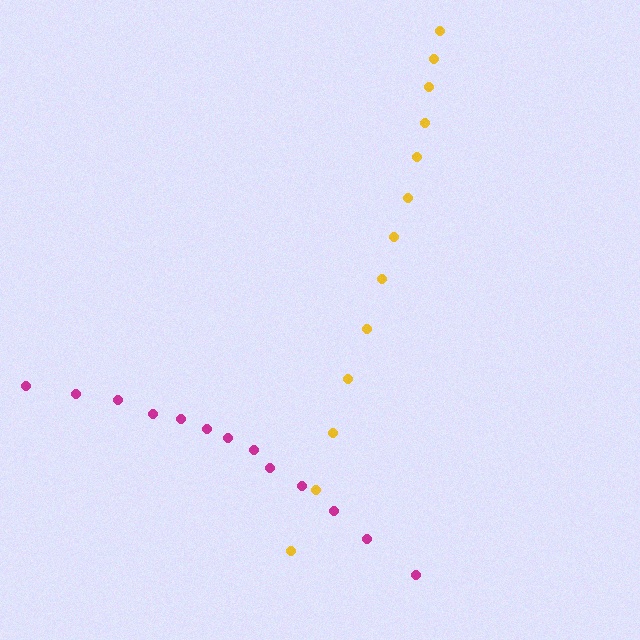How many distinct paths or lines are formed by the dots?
There are 2 distinct paths.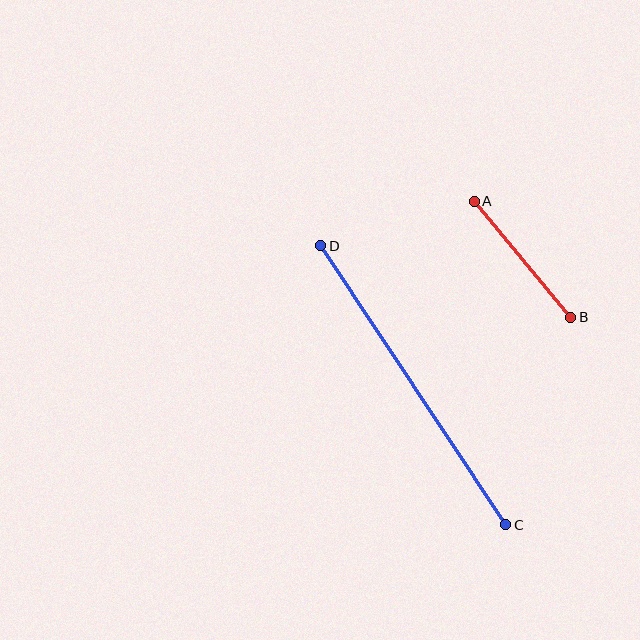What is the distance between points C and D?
The distance is approximately 335 pixels.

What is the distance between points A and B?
The distance is approximately 151 pixels.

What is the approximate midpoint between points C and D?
The midpoint is at approximately (413, 385) pixels.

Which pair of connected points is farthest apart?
Points C and D are farthest apart.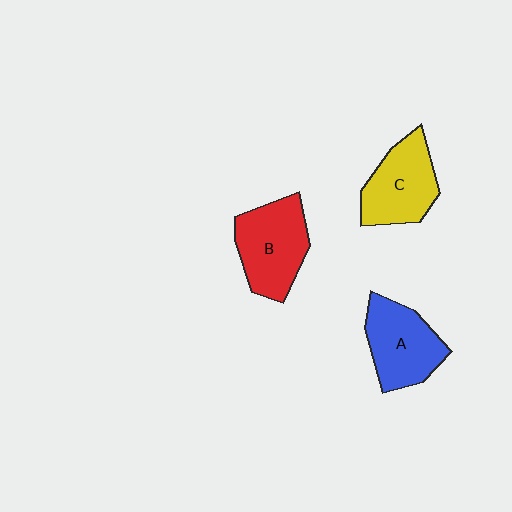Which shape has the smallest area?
Shape C (yellow).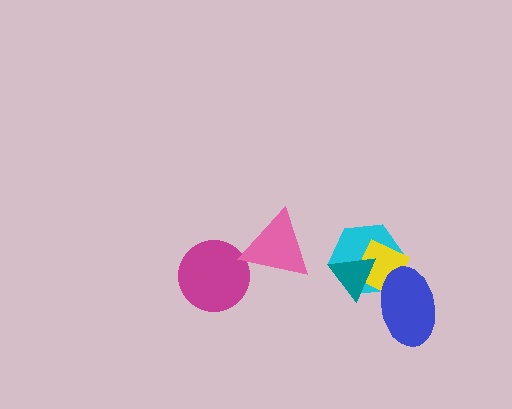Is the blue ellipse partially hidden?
No, no other shape covers it.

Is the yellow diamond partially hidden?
Yes, it is partially covered by another shape.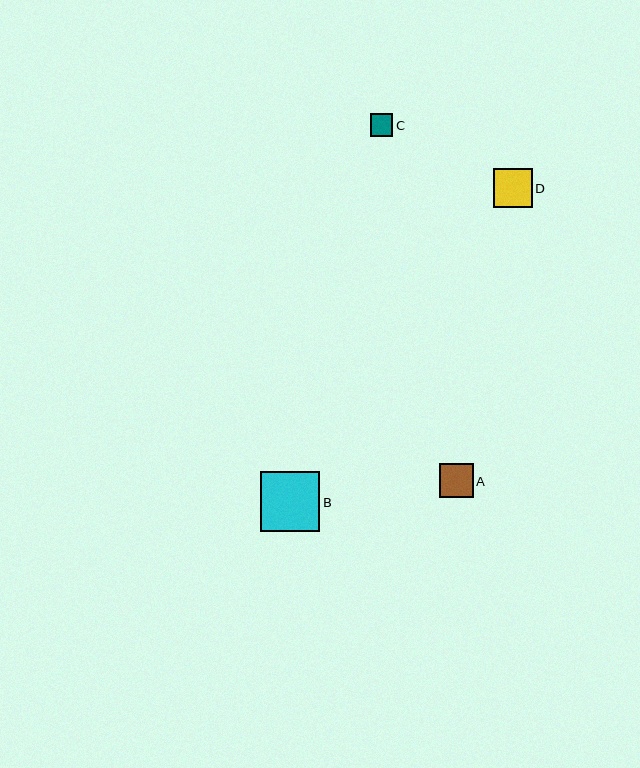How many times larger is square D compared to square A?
Square D is approximately 1.2 times the size of square A.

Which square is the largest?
Square B is the largest with a size of approximately 59 pixels.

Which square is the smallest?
Square C is the smallest with a size of approximately 23 pixels.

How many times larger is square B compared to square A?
Square B is approximately 1.8 times the size of square A.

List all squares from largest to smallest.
From largest to smallest: B, D, A, C.